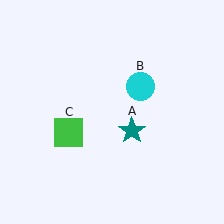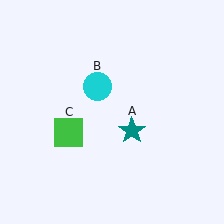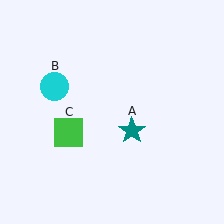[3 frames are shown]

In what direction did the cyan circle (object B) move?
The cyan circle (object B) moved left.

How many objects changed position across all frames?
1 object changed position: cyan circle (object B).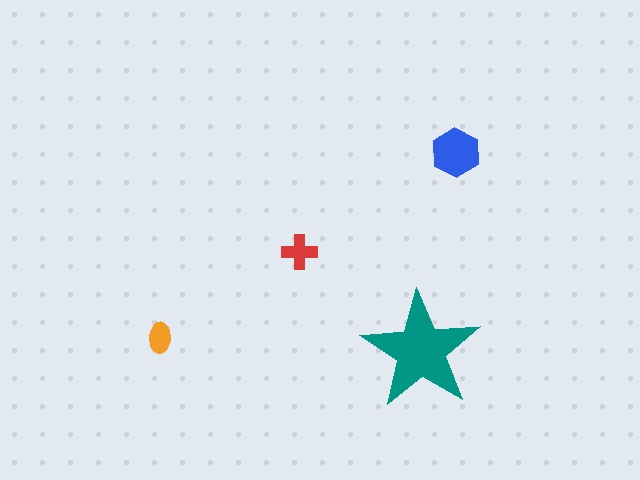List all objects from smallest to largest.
The orange ellipse, the red cross, the blue hexagon, the teal star.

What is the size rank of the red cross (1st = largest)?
3rd.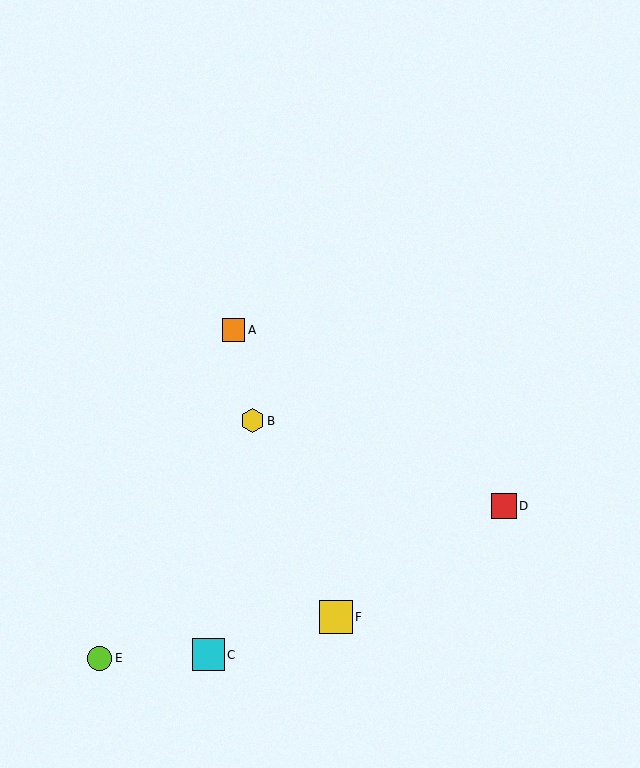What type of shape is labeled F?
Shape F is a yellow square.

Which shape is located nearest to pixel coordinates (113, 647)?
The lime circle (labeled E) at (100, 658) is nearest to that location.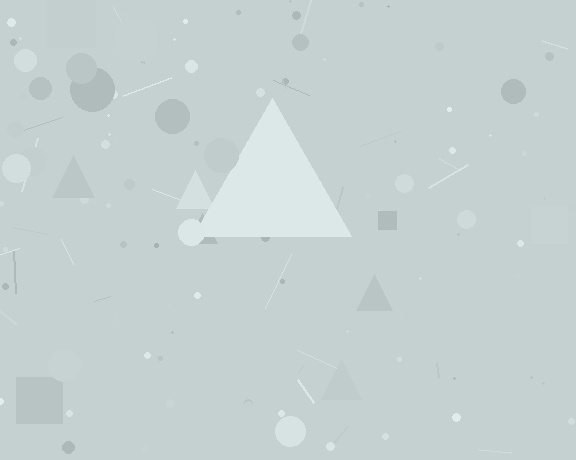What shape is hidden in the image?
A triangle is hidden in the image.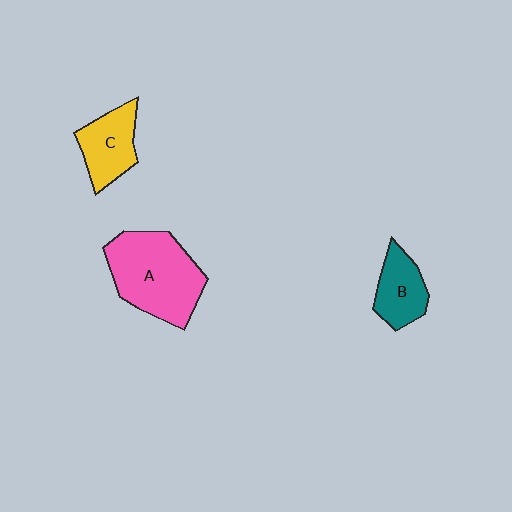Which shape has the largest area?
Shape A (pink).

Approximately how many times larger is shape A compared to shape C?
Approximately 1.9 times.